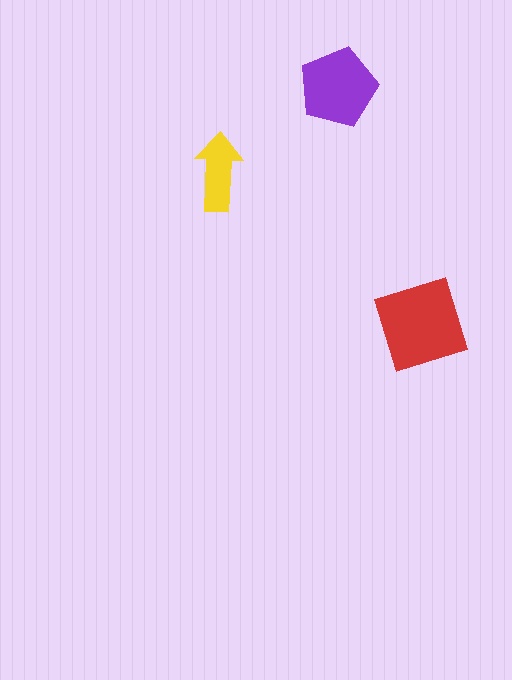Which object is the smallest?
The yellow arrow.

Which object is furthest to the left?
The yellow arrow is leftmost.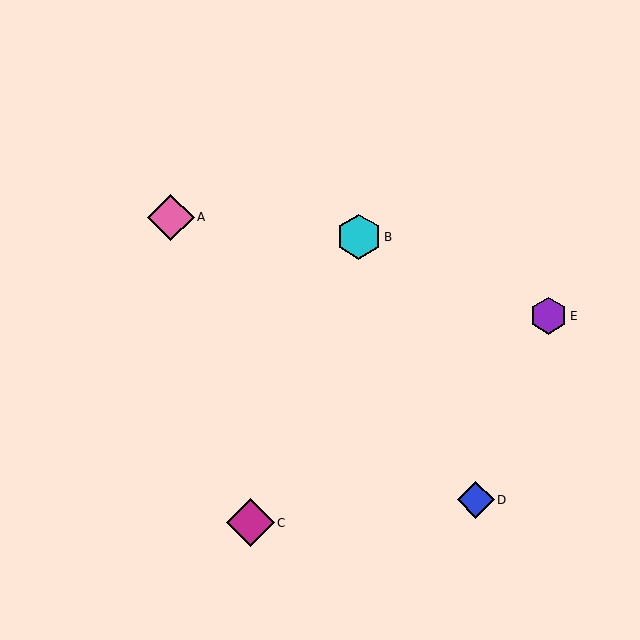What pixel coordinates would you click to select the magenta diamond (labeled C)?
Click at (250, 523) to select the magenta diamond C.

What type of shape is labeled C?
Shape C is a magenta diamond.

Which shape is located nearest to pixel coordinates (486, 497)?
The blue diamond (labeled D) at (476, 500) is nearest to that location.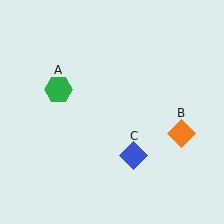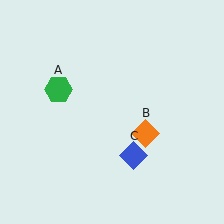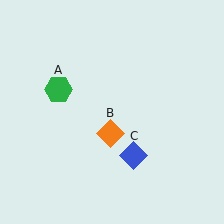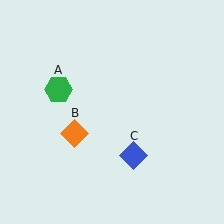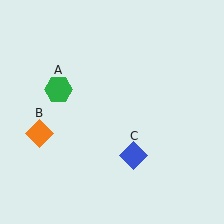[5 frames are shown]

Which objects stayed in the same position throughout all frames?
Green hexagon (object A) and blue diamond (object C) remained stationary.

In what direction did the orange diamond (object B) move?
The orange diamond (object B) moved left.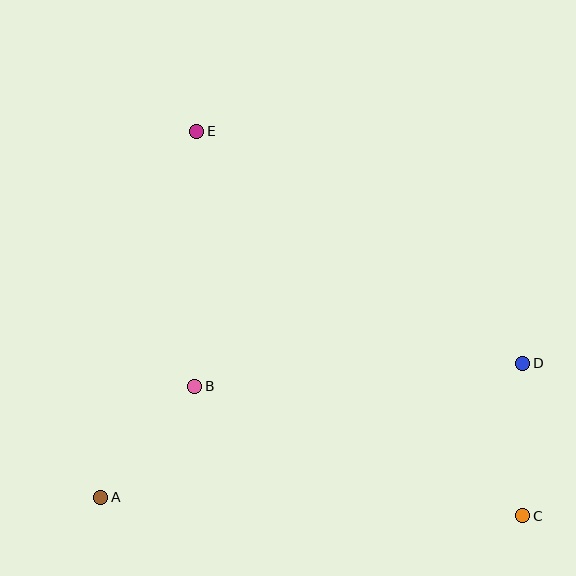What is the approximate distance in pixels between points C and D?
The distance between C and D is approximately 152 pixels.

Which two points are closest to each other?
Points A and B are closest to each other.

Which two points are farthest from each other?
Points C and E are farthest from each other.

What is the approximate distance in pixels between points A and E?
The distance between A and E is approximately 378 pixels.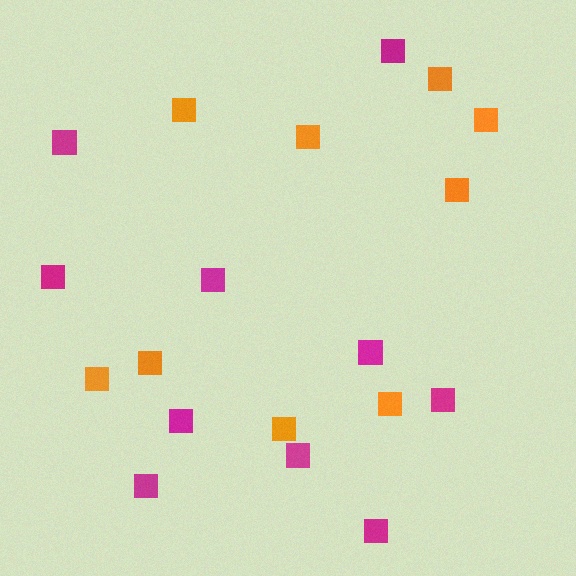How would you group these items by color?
There are 2 groups: one group of magenta squares (10) and one group of orange squares (9).